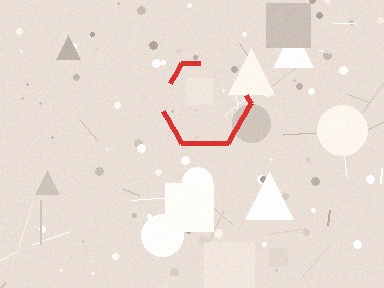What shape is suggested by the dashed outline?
The dashed outline suggests a hexagon.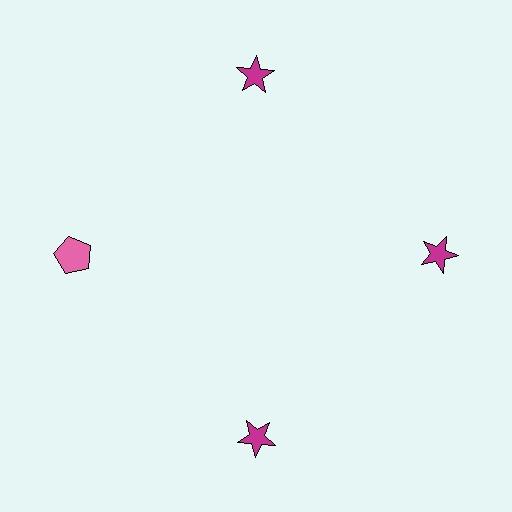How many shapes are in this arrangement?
There are 4 shapes arranged in a ring pattern.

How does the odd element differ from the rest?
It differs in both color (pink instead of magenta) and shape (pentagon instead of star).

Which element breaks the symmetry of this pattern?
The pink pentagon at roughly the 9 o'clock position breaks the symmetry. All other shapes are magenta stars.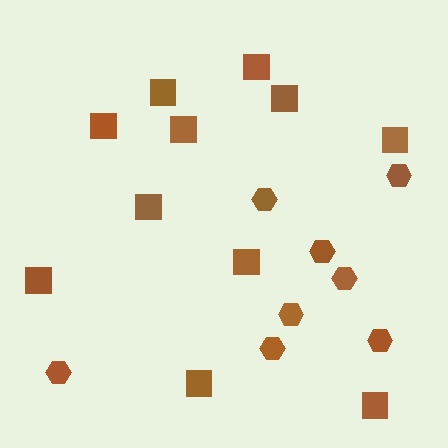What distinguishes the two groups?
There are 2 groups: one group of squares (11) and one group of hexagons (8).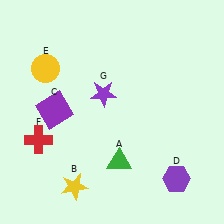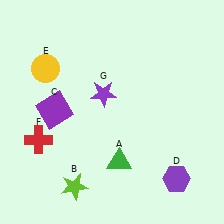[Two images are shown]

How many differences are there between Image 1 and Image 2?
There is 1 difference between the two images.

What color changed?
The star (B) changed from yellow in Image 1 to lime in Image 2.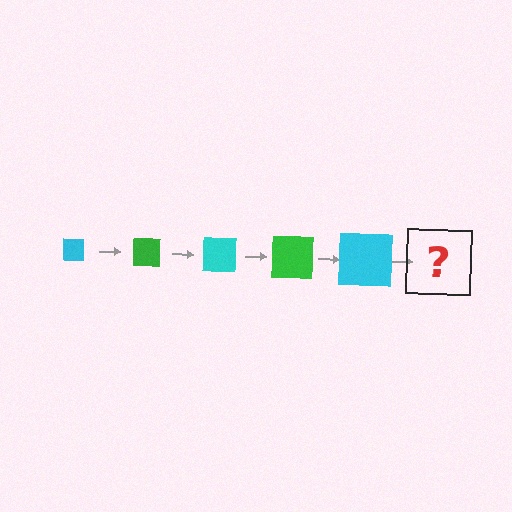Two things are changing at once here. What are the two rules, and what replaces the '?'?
The two rules are that the square grows larger each step and the color cycles through cyan and green. The '?' should be a green square, larger than the previous one.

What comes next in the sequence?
The next element should be a green square, larger than the previous one.